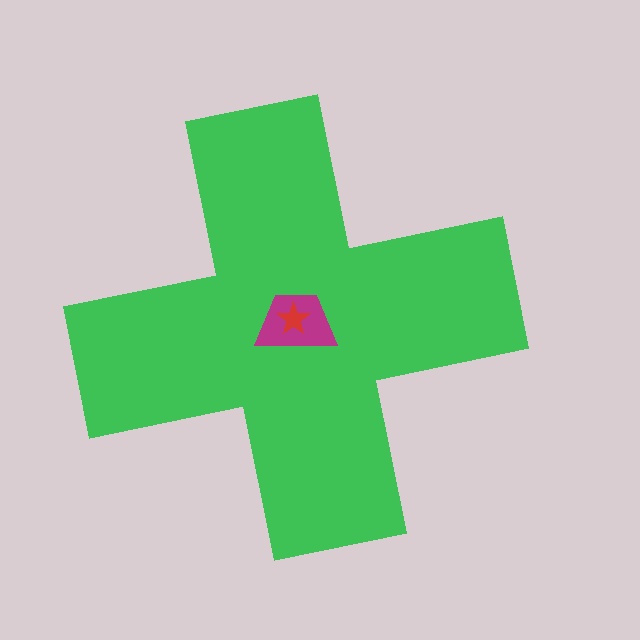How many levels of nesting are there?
3.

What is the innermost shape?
The red star.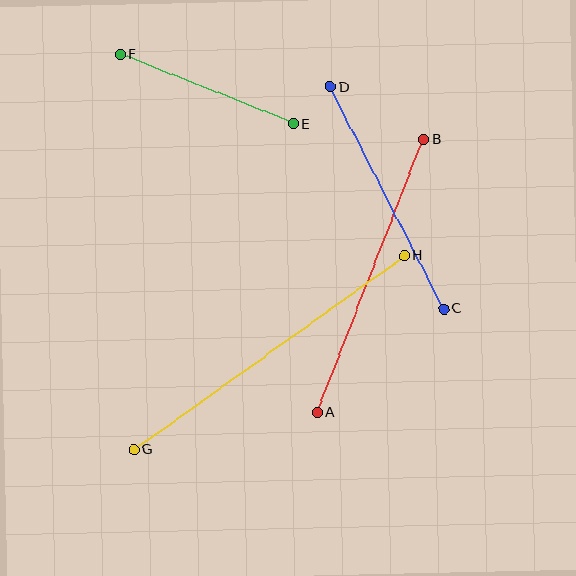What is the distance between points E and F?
The distance is approximately 187 pixels.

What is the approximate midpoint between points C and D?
The midpoint is at approximately (387, 198) pixels.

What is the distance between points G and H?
The distance is approximately 333 pixels.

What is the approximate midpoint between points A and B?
The midpoint is at approximately (370, 276) pixels.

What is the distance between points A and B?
The distance is approximately 293 pixels.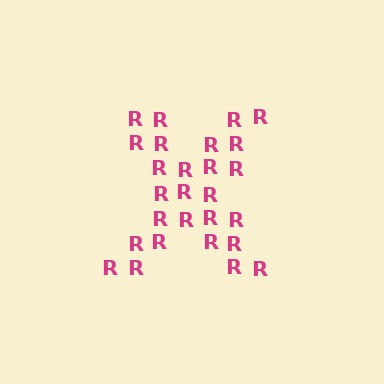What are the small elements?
The small elements are letter R's.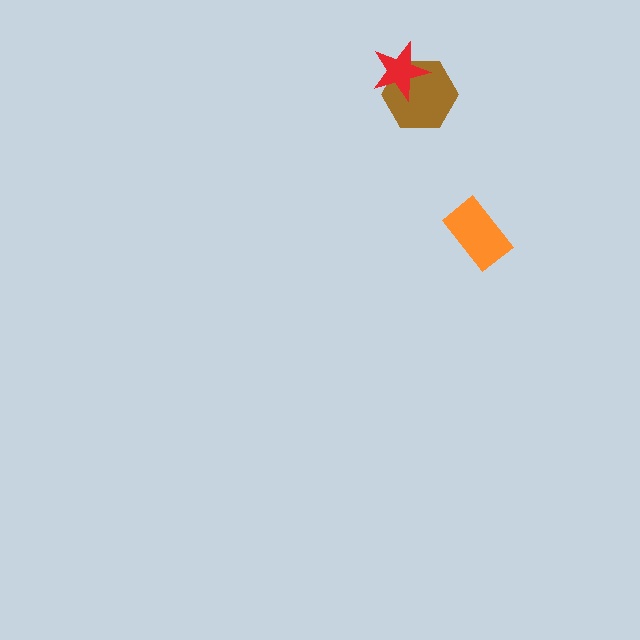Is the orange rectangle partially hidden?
No, no other shape covers it.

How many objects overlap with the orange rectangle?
0 objects overlap with the orange rectangle.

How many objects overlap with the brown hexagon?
1 object overlaps with the brown hexagon.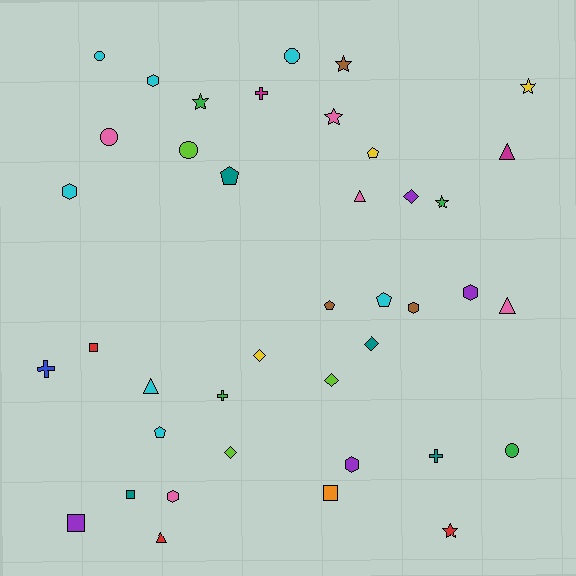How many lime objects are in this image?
There are 3 lime objects.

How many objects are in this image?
There are 40 objects.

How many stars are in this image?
There are 6 stars.